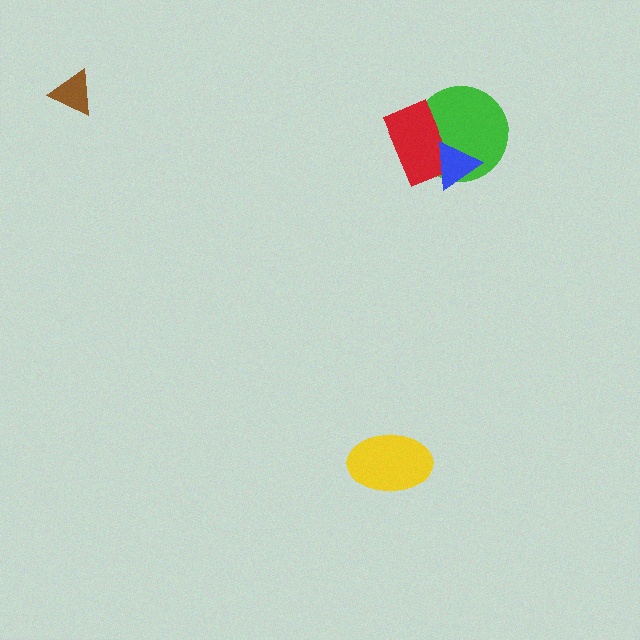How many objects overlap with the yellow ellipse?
0 objects overlap with the yellow ellipse.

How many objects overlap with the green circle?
2 objects overlap with the green circle.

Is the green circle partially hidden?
Yes, it is partially covered by another shape.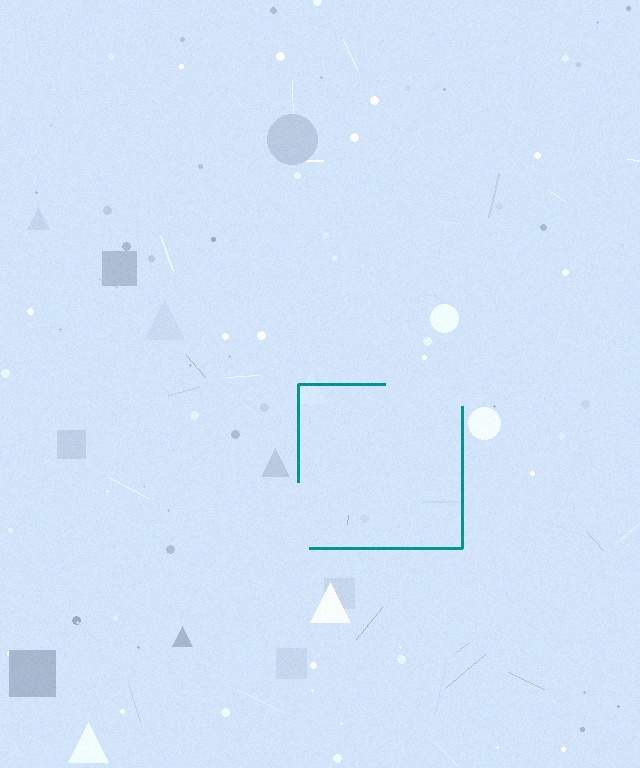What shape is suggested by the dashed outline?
The dashed outline suggests a square.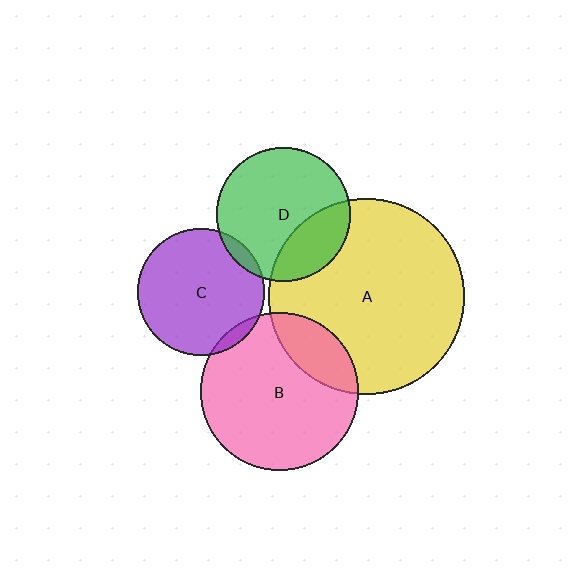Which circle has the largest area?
Circle A (yellow).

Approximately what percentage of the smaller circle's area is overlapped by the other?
Approximately 5%.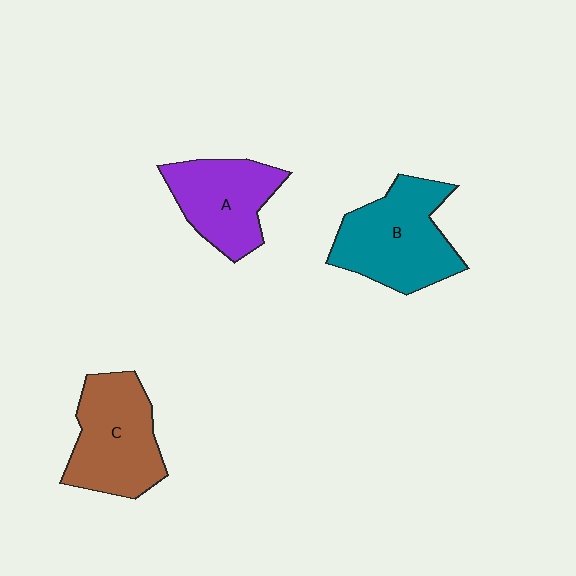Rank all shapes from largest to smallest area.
From largest to smallest: B (teal), C (brown), A (purple).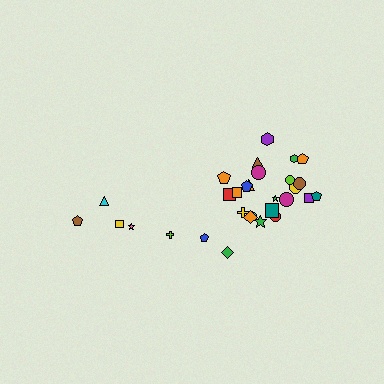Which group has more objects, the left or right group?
The right group.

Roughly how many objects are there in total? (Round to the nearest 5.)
Roughly 30 objects in total.